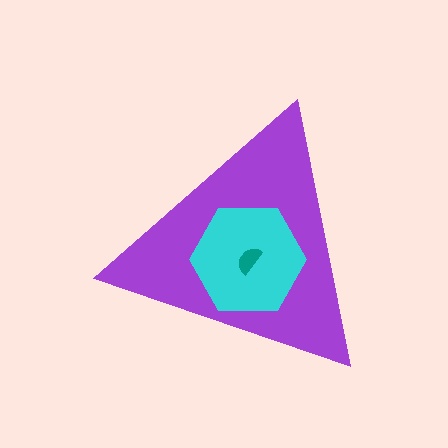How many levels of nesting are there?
3.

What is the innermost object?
The teal semicircle.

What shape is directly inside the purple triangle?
The cyan hexagon.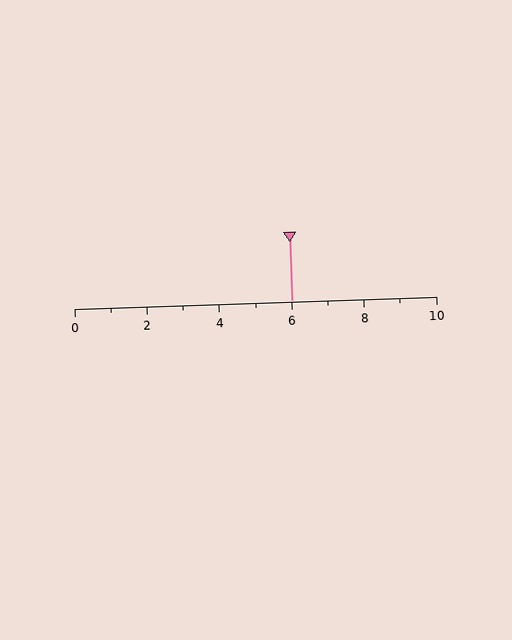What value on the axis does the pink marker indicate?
The marker indicates approximately 6.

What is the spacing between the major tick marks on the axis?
The major ticks are spaced 2 apart.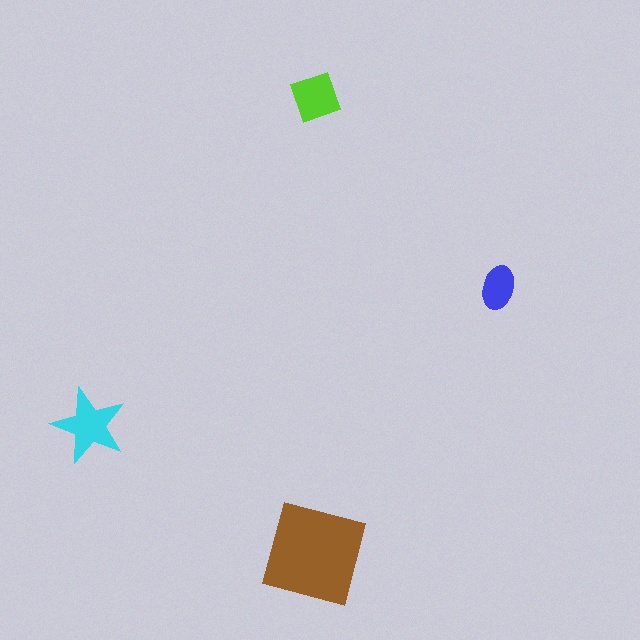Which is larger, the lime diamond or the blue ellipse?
The lime diamond.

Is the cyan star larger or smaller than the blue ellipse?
Larger.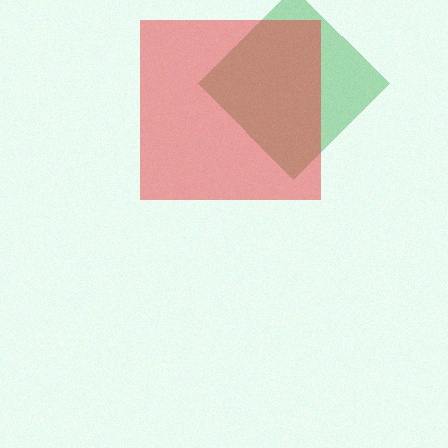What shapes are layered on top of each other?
The layered shapes are: a green diamond, a red square.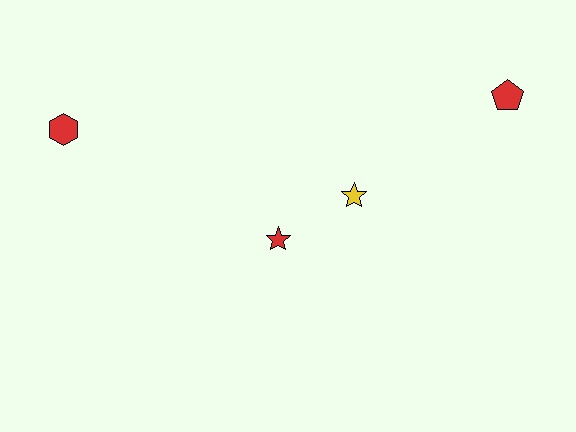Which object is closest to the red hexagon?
The red star is closest to the red hexagon.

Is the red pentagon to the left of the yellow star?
No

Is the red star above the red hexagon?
No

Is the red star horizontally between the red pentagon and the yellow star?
No